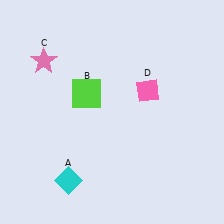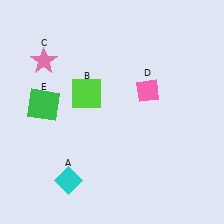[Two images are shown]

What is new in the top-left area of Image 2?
A green square (E) was added in the top-left area of Image 2.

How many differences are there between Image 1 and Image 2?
There is 1 difference between the two images.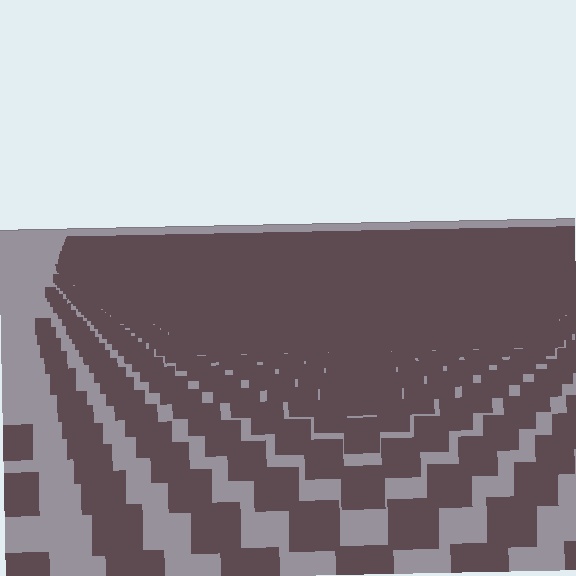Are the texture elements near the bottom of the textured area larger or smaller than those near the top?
Larger. Near the bottom, elements are closer to the viewer and appear at a bigger on-screen size.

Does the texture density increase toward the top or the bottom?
Density increases toward the top.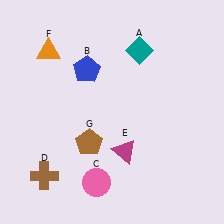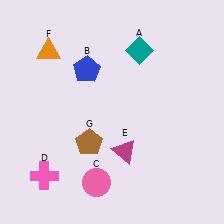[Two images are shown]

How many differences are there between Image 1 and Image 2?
There is 1 difference between the two images.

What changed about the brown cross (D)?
In Image 1, D is brown. In Image 2, it changed to pink.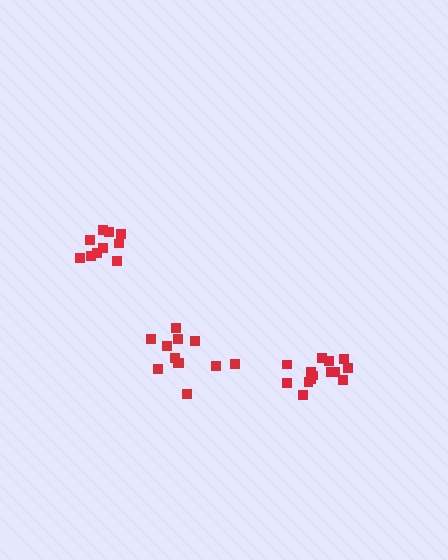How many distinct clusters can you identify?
There are 3 distinct clusters.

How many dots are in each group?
Group 1: 10 dots, Group 2: 12 dots, Group 3: 14 dots (36 total).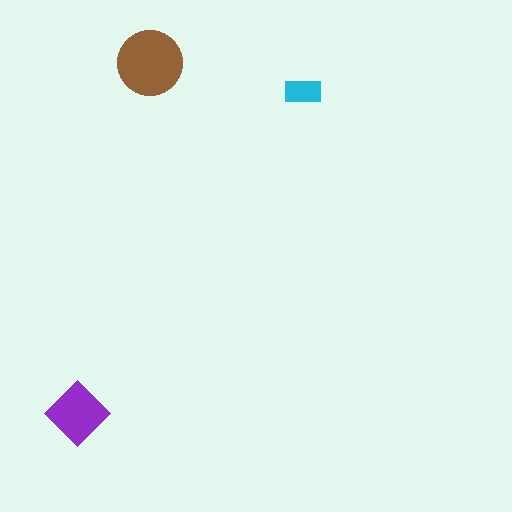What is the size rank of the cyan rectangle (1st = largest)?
3rd.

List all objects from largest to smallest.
The brown circle, the purple diamond, the cyan rectangle.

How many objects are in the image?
There are 3 objects in the image.